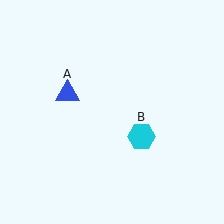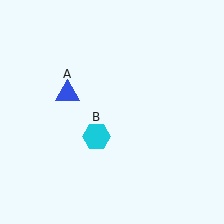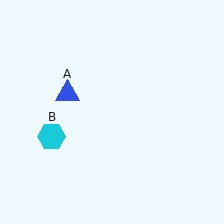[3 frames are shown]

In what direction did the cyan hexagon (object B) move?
The cyan hexagon (object B) moved left.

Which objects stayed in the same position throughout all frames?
Blue triangle (object A) remained stationary.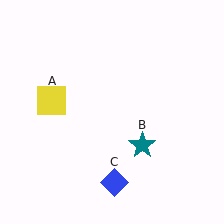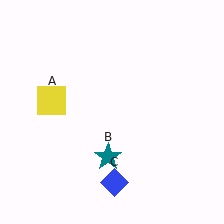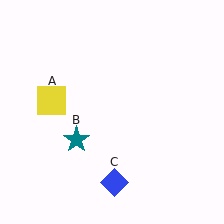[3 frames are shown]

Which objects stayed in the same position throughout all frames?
Yellow square (object A) and blue diamond (object C) remained stationary.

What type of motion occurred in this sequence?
The teal star (object B) rotated clockwise around the center of the scene.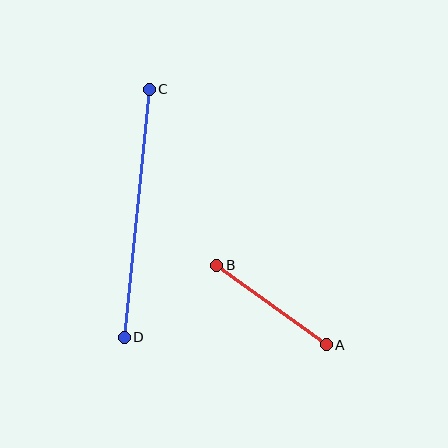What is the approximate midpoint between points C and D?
The midpoint is at approximately (137, 213) pixels.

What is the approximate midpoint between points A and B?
The midpoint is at approximately (272, 305) pixels.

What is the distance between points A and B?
The distance is approximately 135 pixels.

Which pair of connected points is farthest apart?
Points C and D are farthest apart.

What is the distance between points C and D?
The distance is approximately 249 pixels.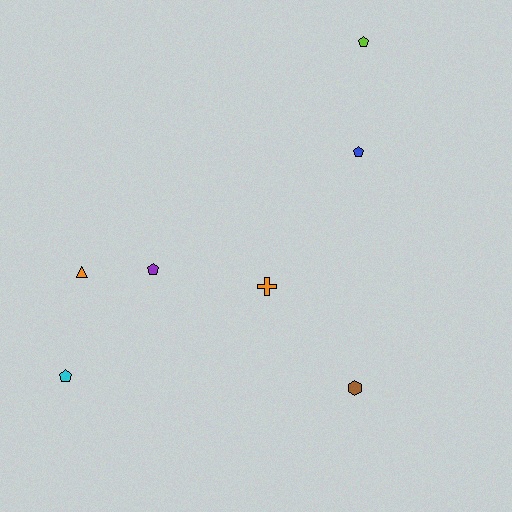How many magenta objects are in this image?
There are no magenta objects.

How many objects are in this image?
There are 7 objects.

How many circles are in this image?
There are no circles.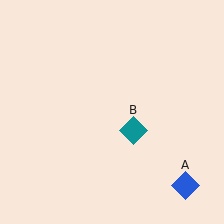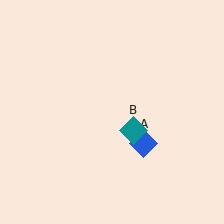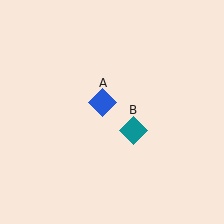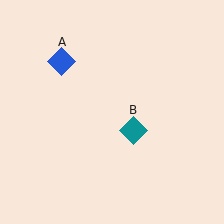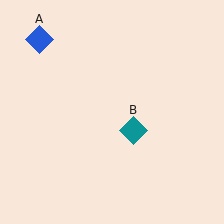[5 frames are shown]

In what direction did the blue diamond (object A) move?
The blue diamond (object A) moved up and to the left.